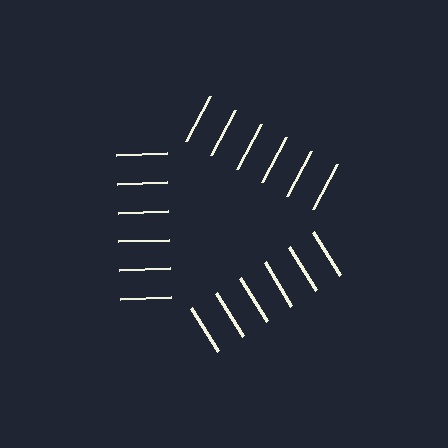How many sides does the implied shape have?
3 sides — the line-ends trace a triangle.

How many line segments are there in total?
18 — 6 along each of the 3 edges.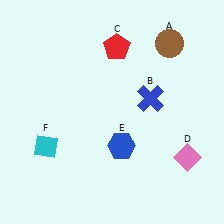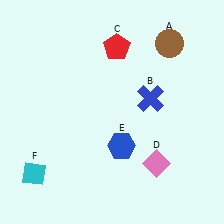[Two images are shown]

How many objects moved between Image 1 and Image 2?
2 objects moved between the two images.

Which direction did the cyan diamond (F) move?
The cyan diamond (F) moved down.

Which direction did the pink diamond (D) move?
The pink diamond (D) moved left.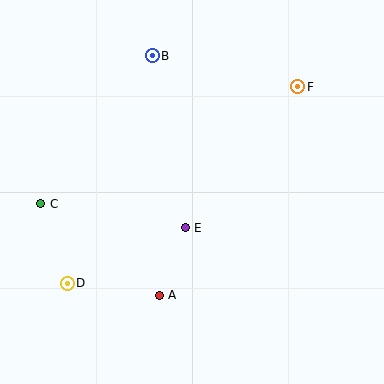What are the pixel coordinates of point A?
Point A is at (159, 295).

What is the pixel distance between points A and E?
The distance between A and E is 73 pixels.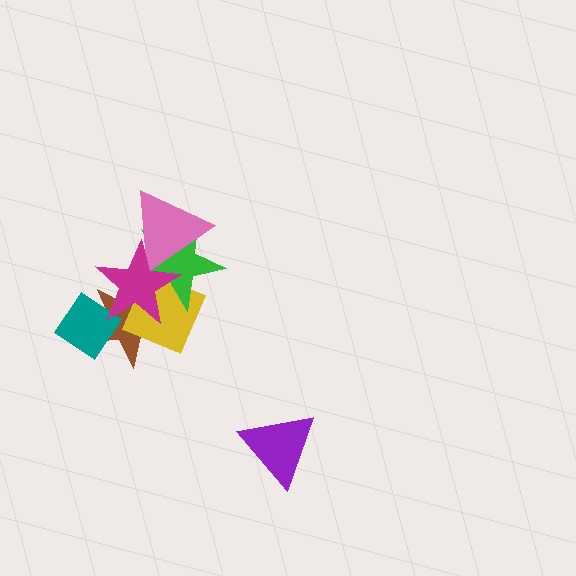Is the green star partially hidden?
Yes, it is partially covered by another shape.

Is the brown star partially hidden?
Yes, it is partially covered by another shape.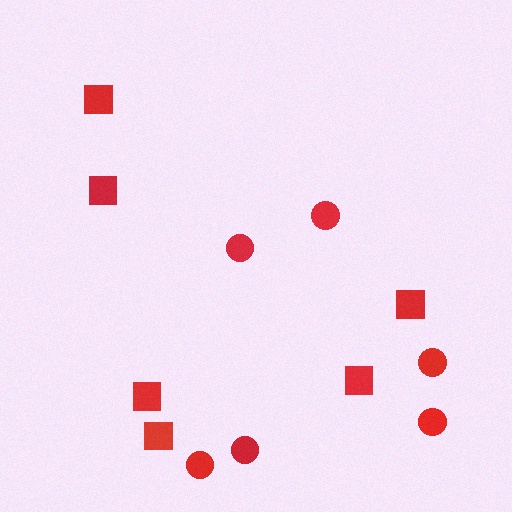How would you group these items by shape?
There are 2 groups: one group of squares (6) and one group of circles (6).